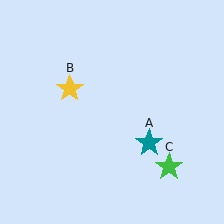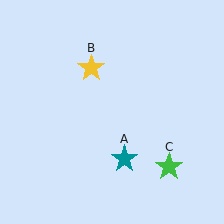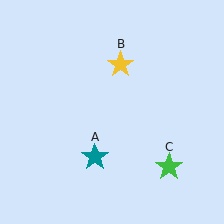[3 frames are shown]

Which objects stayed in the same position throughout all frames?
Green star (object C) remained stationary.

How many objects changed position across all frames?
2 objects changed position: teal star (object A), yellow star (object B).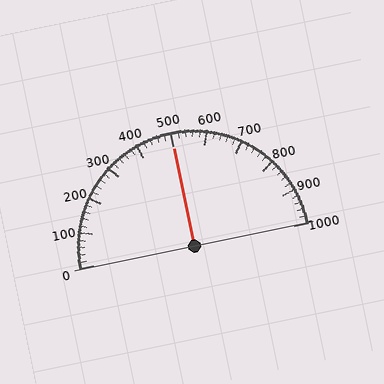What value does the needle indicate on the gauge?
The needle indicates approximately 500.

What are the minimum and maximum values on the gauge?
The gauge ranges from 0 to 1000.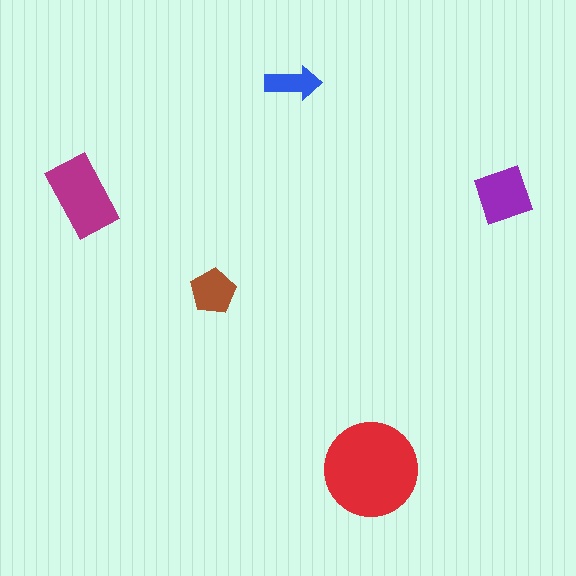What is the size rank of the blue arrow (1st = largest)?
5th.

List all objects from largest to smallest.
The red circle, the magenta rectangle, the purple square, the brown pentagon, the blue arrow.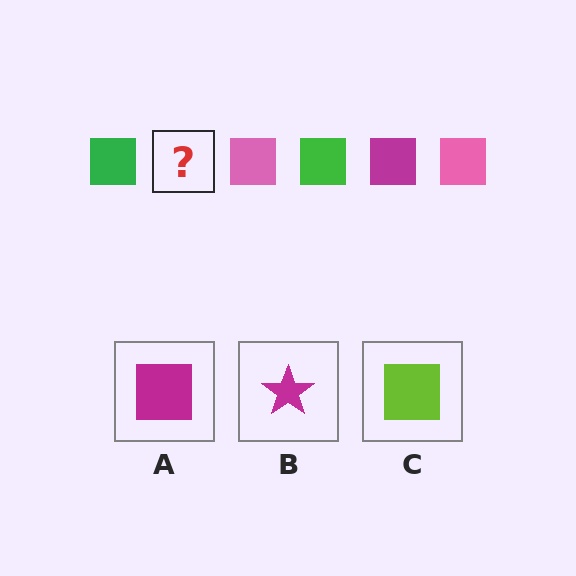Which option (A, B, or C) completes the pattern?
A.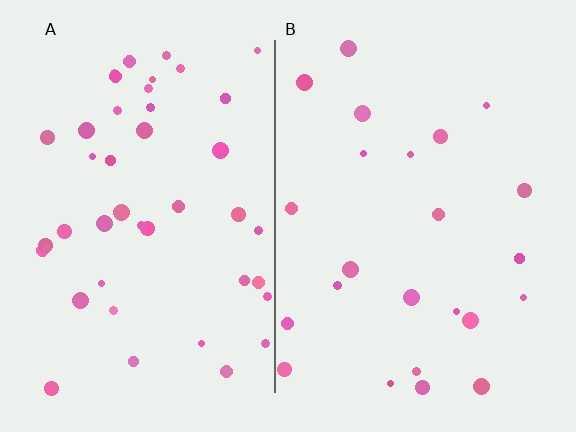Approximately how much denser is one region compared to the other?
Approximately 1.9× — region A over region B.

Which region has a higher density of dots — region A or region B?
A (the left).